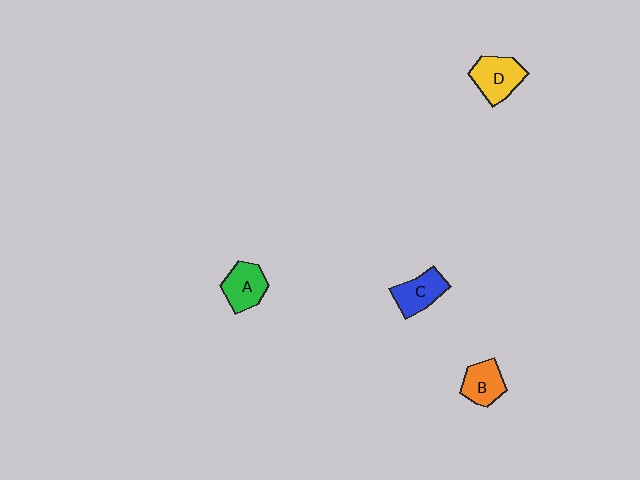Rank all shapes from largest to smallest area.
From largest to smallest: D (yellow), A (green), C (blue), B (orange).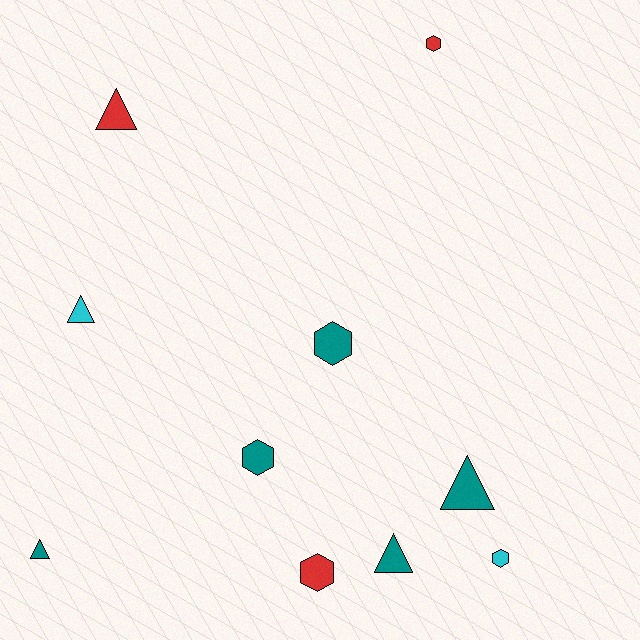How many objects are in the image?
There are 10 objects.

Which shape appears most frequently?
Hexagon, with 5 objects.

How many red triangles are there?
There is 1 red triangle.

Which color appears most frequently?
Teal, with 5 objects.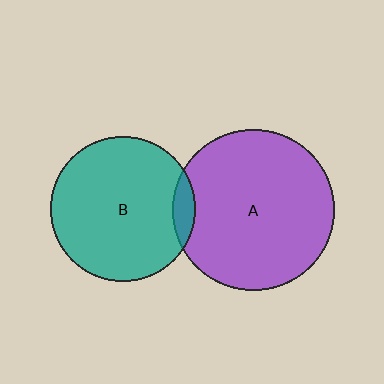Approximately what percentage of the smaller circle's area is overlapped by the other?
Approximately 10%.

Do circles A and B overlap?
Yes.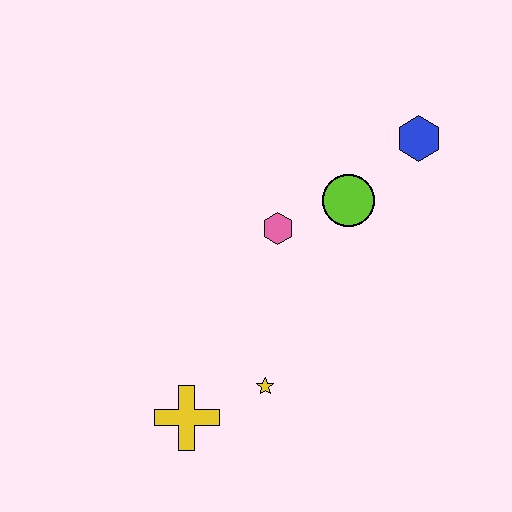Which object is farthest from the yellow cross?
The blue hexagon is farthest from the yellow cross.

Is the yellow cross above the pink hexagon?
No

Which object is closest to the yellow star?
The yellow cross is closest to the yellow star.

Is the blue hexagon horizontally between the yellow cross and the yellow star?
No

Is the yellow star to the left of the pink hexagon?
Yes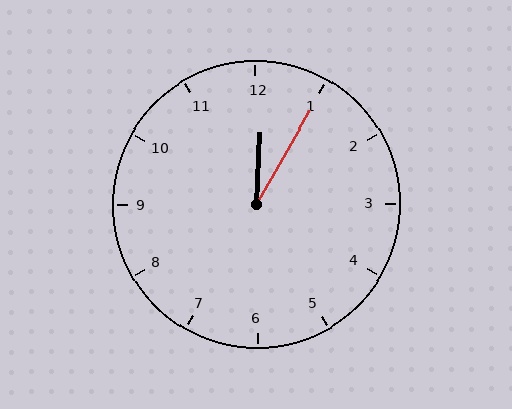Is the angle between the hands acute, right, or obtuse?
It is acute.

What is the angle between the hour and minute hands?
Approximately 28 degrees.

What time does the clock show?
12:05.